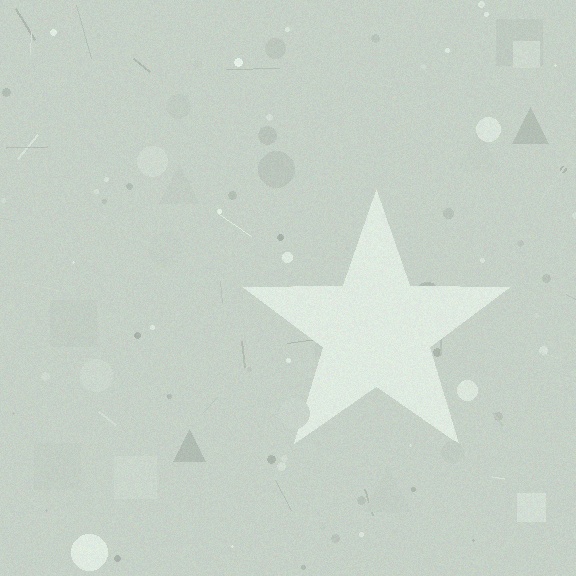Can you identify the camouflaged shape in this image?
The camouflaged shape is a star.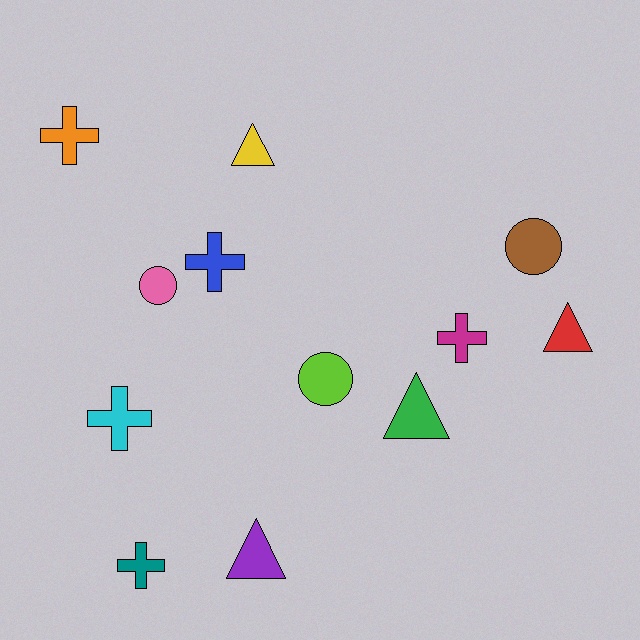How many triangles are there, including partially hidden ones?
There are 4 triangles.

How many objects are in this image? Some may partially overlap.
There are 12 objects.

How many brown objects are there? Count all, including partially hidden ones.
There is 1 brown object.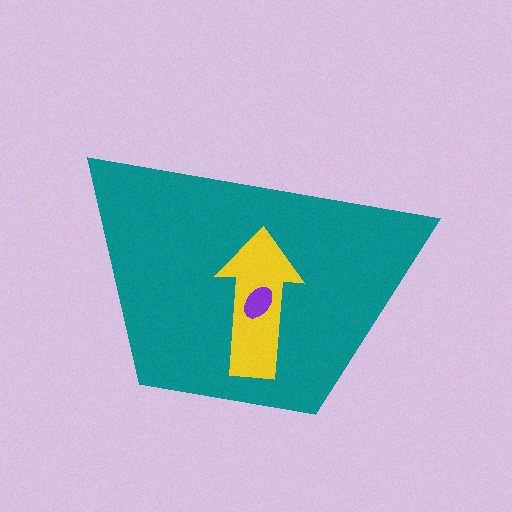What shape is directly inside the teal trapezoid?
The yellow arrow.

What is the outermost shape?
The teal trapezoid.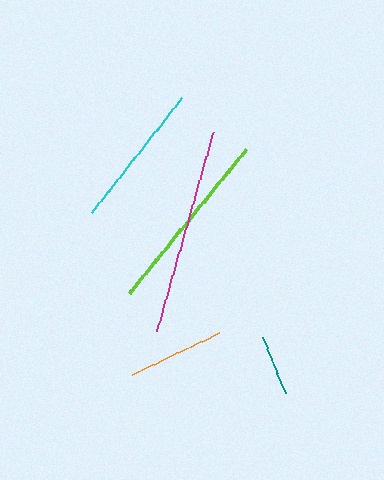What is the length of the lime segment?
The lime segment is approximately 186 pixels long.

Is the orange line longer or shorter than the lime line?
The lime line is longer than the orange line.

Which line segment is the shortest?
The teal line is the shortest at approximately 60 pixels.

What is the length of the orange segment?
The orange segment is approximately 96 pixels long.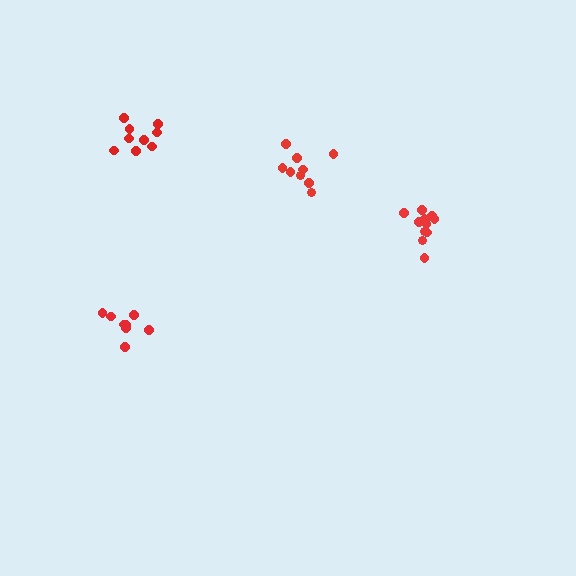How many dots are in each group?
Group 1: 12 dots, Group 2: 8 dots, Group 3: 9 dots, Group 4: 9 dots (38 total).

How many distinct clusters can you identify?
There are 4 distinct clusters.